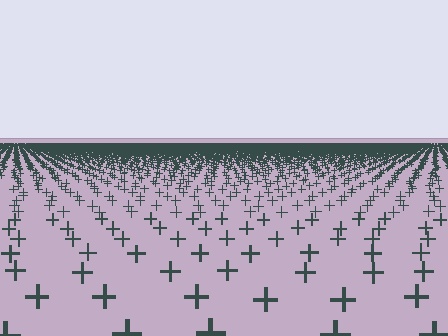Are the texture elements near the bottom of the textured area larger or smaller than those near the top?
Larger. Near the bottom, elements are closer to the viewer and appear at a bigger on-screen size.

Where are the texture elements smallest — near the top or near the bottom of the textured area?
Near the top.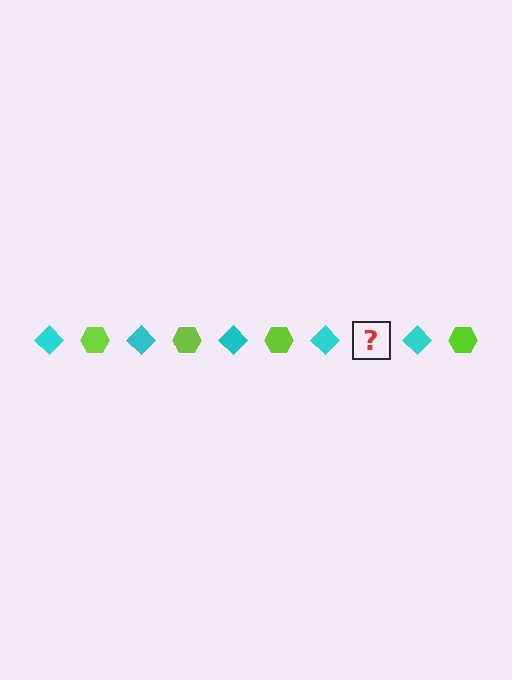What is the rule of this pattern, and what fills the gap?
The rule is that the pattern alternates between cyan diamond and lime hexagon. The gap should be filled with a lime hexagon.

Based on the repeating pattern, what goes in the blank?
The blank should be a lime hexagon.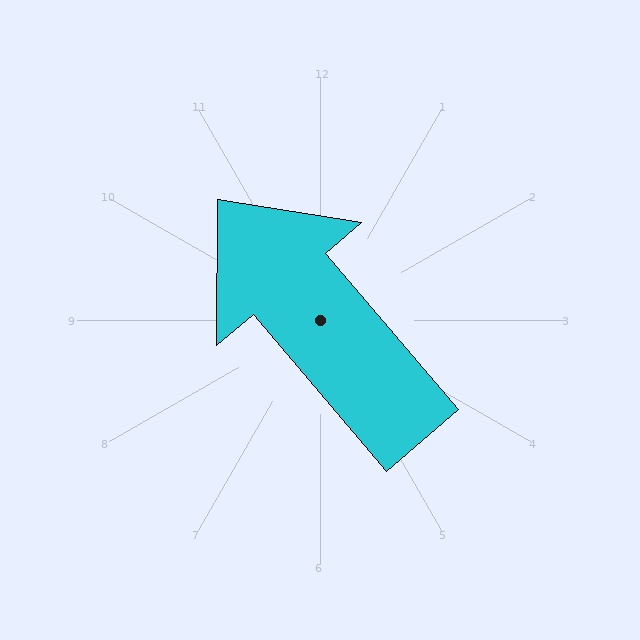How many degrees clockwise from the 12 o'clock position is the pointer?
Approximately 320 degrees.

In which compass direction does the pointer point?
Northwest.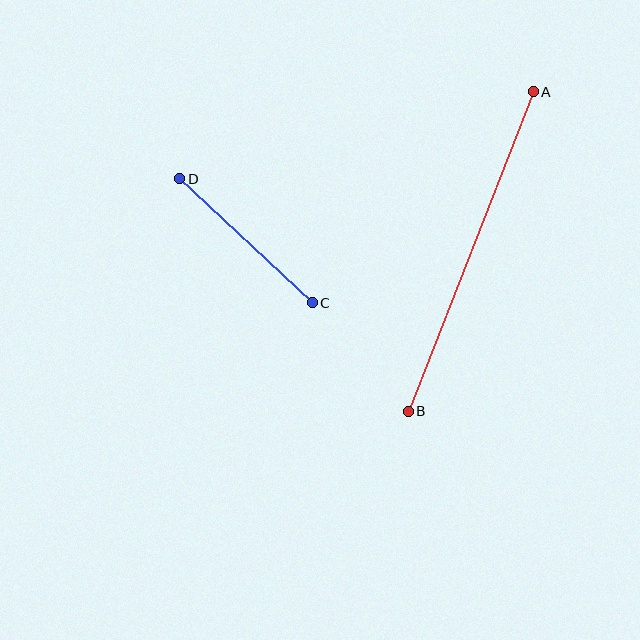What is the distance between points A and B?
The distance is approximately 343 pixels.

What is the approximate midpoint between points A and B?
The midpoint is at approximately (471, 252) pixels.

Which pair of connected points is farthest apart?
Points A and B are farthest apart.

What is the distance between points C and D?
The distance is approximately 181 pixels.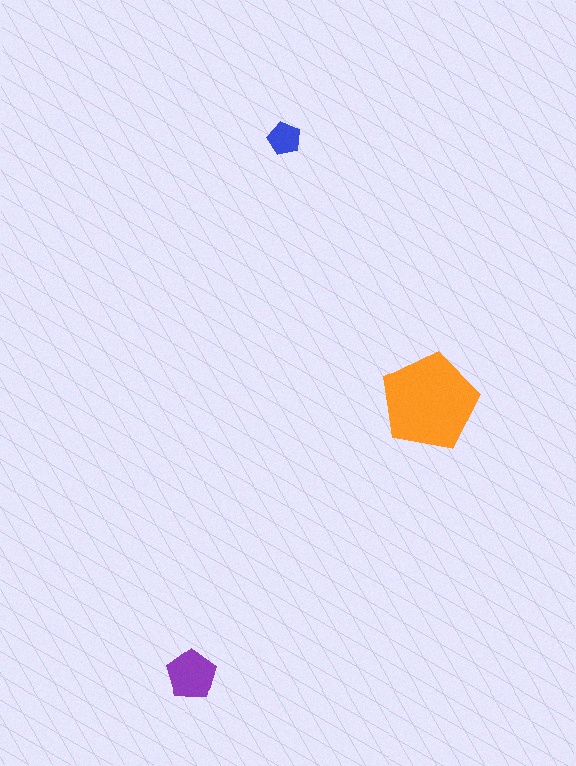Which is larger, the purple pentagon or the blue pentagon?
The purple one.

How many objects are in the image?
There are 3 objects in the image.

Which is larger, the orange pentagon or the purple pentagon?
The orange one.